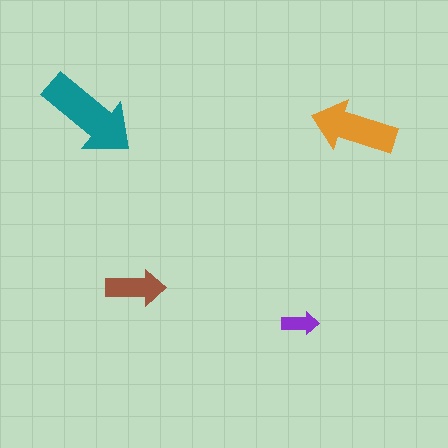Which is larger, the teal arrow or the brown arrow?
The teal one.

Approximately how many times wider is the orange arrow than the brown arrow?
About 1.5 times wider.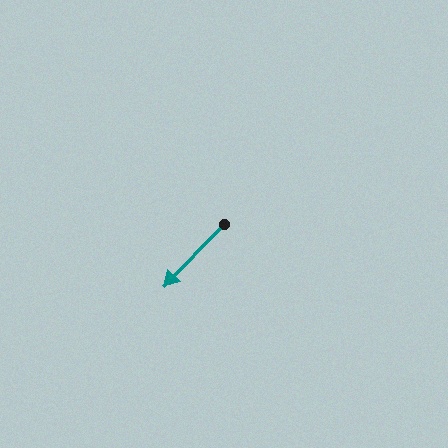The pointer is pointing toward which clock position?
Roughly 7 o'clock.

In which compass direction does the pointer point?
Southwest.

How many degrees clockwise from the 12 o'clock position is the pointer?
Approximately 224 degrees.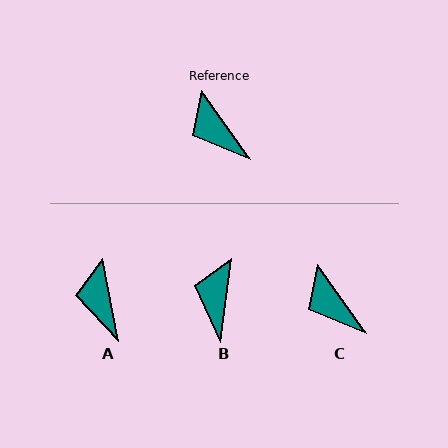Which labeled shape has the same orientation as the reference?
C.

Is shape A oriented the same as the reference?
No, it is off by about 24 degrees.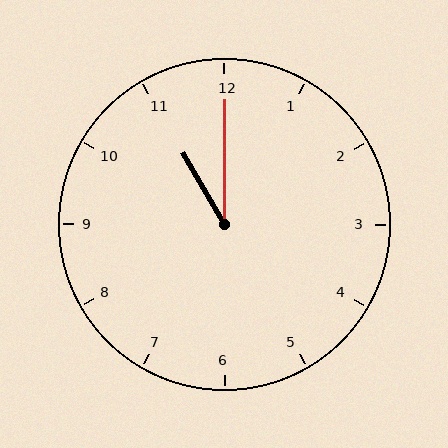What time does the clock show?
11:00.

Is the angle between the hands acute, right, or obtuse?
It is acute.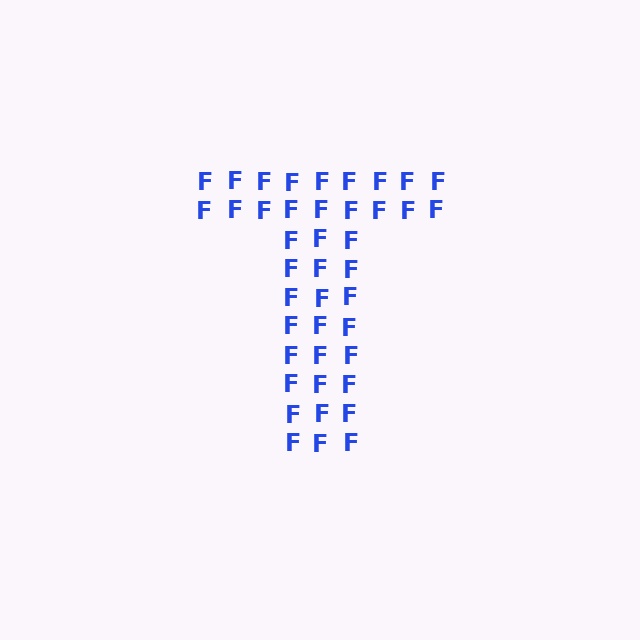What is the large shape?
The large shape is the letter T.